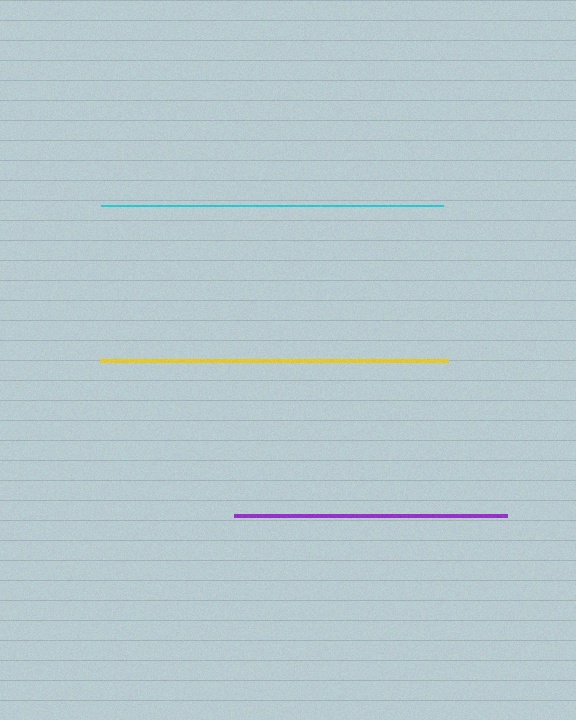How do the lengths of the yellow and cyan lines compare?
The yellow and cyan lines are approximately the same length.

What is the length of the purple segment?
The purple segment is approximately 273 pixels long.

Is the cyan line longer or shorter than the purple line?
The cyan line is longer than the purple line.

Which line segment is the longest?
The yellow line is the longest at approximately 348 pixels.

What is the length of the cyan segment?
The cyan segment is approximately 342 pixels long.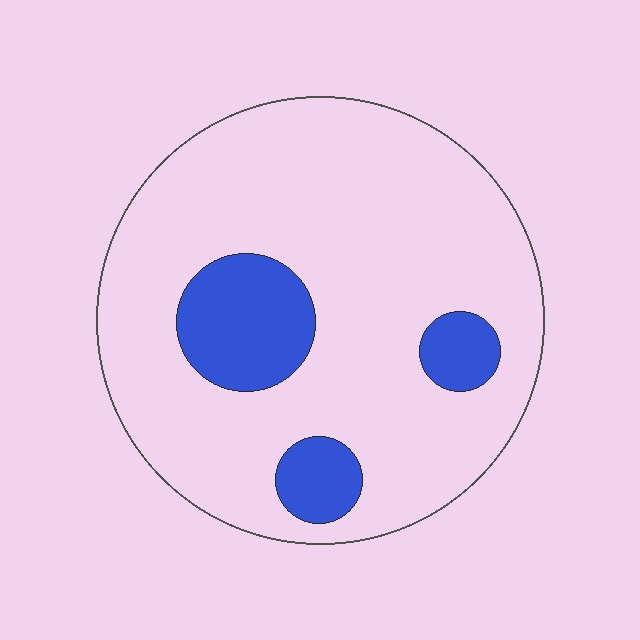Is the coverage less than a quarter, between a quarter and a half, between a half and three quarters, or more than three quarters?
Less than a quarter.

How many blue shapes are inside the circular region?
3.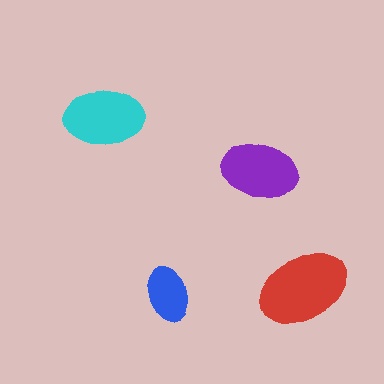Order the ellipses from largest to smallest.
the red one, the cyan one, the purple one, the blue one.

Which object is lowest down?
The blue ellipse is bottommost.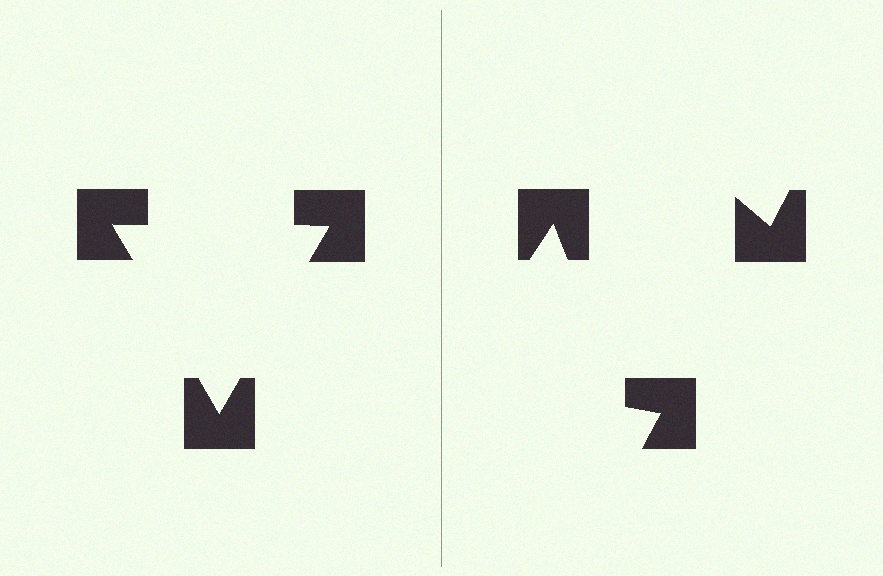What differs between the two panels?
The notched squares are positioned identically on both sides; only the wedge orientations differ. On the left they align to a triangle; on the right they are misaligned.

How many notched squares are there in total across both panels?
6 — 3 on each side.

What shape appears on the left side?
An illusory triangle.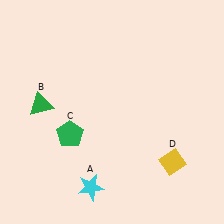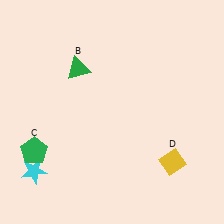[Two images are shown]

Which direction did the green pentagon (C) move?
The green pentagon (C) moved left.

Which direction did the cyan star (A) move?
The cyan star (A) moved left.